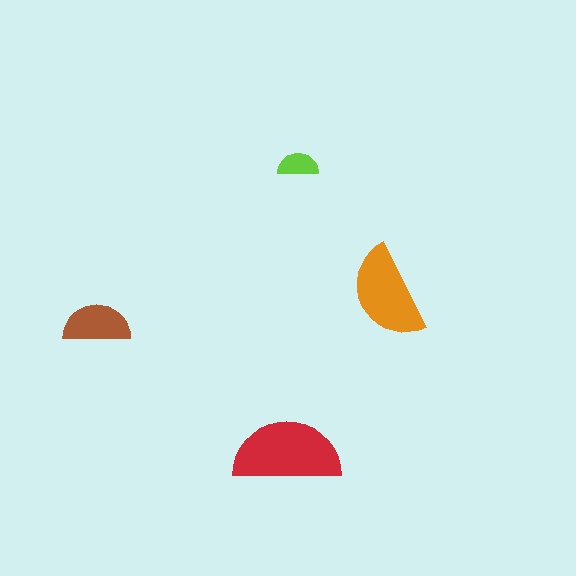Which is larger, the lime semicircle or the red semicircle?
The red one.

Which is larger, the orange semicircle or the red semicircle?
The red one.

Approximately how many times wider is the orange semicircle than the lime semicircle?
About 2.5 times wider.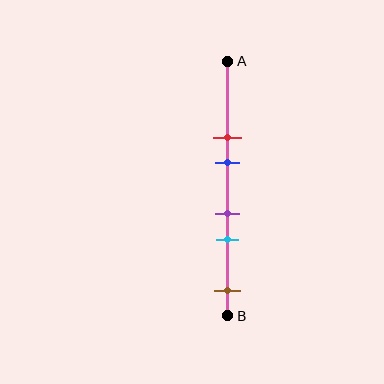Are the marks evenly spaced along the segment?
No, the marks are not evenly spaced.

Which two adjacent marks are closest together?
The purple and cyan marks are the closest adjacent pair.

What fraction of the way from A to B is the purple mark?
The purple mark is approximately 60% (0.6) of the way from A to B.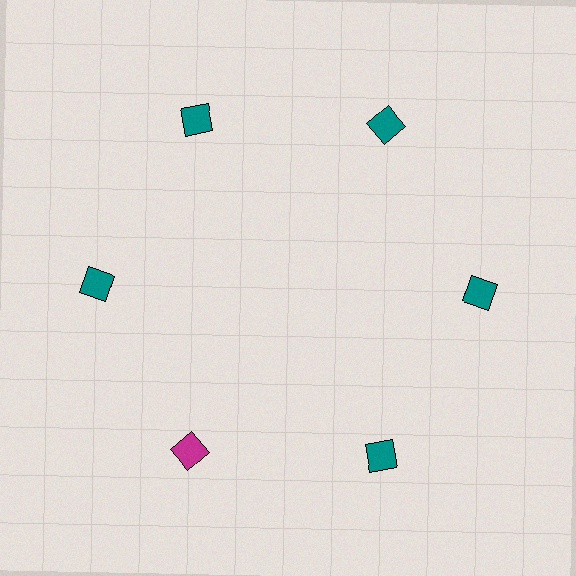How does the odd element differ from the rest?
It has a different color: magenta instead of teal.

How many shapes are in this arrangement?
There are 6 shapes arranged in a ring pattern.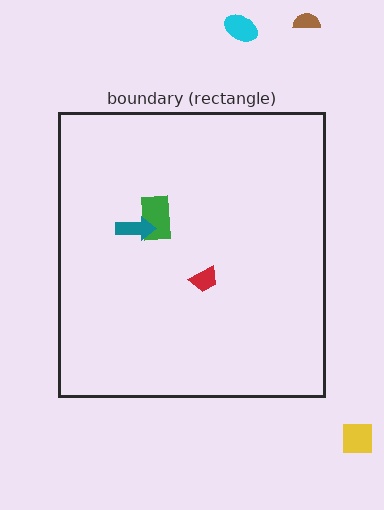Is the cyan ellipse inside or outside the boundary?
Outside.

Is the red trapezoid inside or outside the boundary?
Inside.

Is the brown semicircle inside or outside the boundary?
Outside.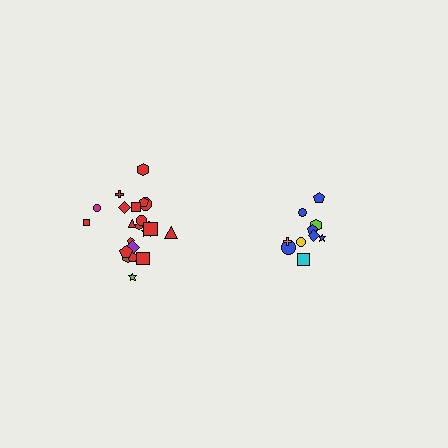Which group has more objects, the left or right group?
The left group.